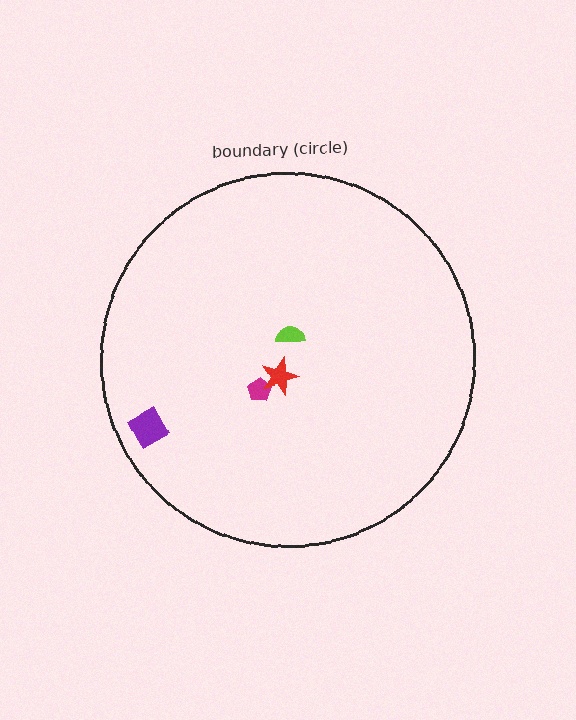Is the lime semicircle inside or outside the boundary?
Inside.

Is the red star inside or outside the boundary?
Inside.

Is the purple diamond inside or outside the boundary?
Inside.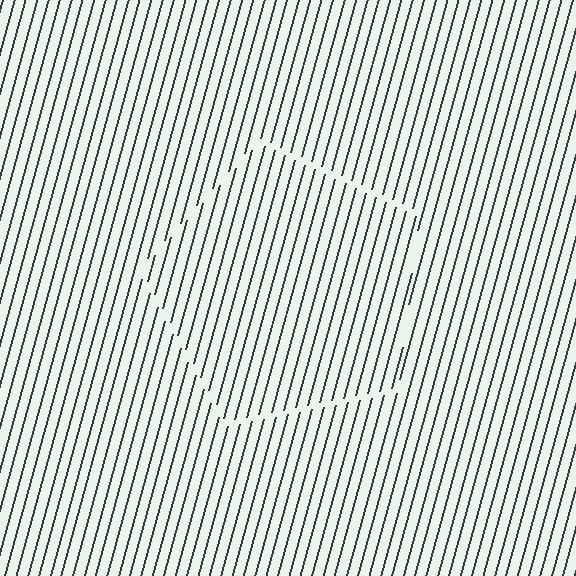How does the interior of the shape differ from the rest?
The interior of the shape contains the same grating, shifted by half a period — the contour is defined by the phase discontinuity where line-ends from the inner and outer gratings abut.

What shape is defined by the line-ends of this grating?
An illusory pentagon. The interior of the shape contains the same grating, shifted by half a period — the contour is defined by the phase discontinuity where line-ends from the inner and outer gratings abut.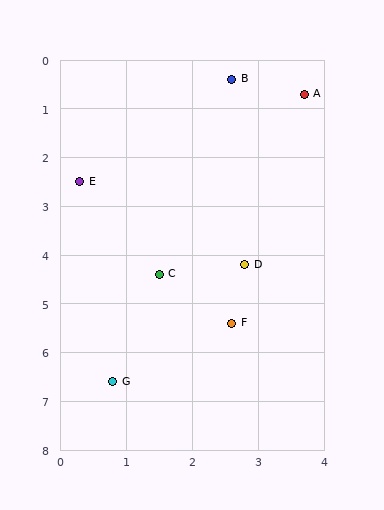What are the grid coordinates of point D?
Point D is at approximately (2.8, 4.2).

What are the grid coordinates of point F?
Point F is at approximately (2.6, 5.4).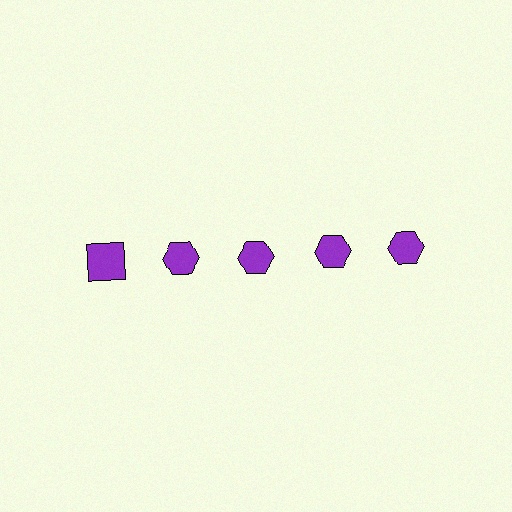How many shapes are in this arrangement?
There are 5 shapes arranged in a grid pattern.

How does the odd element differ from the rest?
It has a different shape: square instead of hexagon.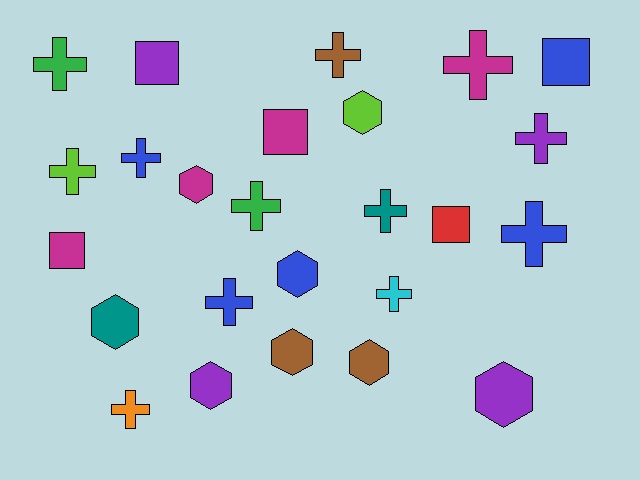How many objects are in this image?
There are 25 objects.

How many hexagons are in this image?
There are 8 hexagons.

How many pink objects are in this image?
There are no pink objects.